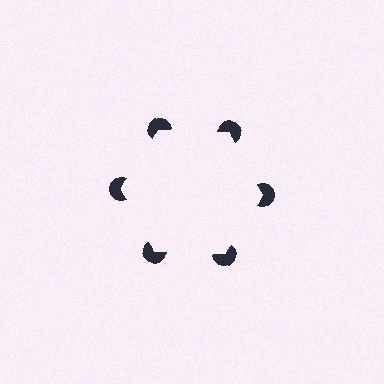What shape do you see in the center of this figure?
An illusory hexagon — its edges are inferred from the aligned wedge cuts in the pac-man discs, not physically drawn.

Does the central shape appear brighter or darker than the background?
It typically appears slightly brighter than the background, even though no actual brightness change is drawn.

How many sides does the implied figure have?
6 sides.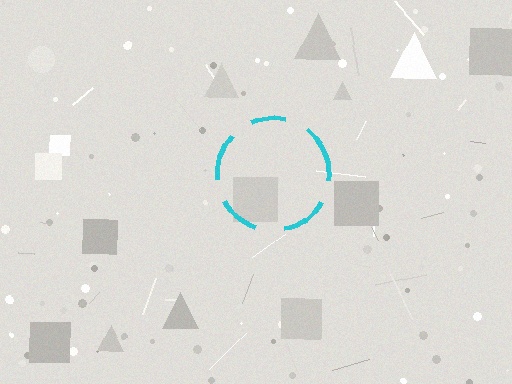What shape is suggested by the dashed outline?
The dashed outline suggests a circle.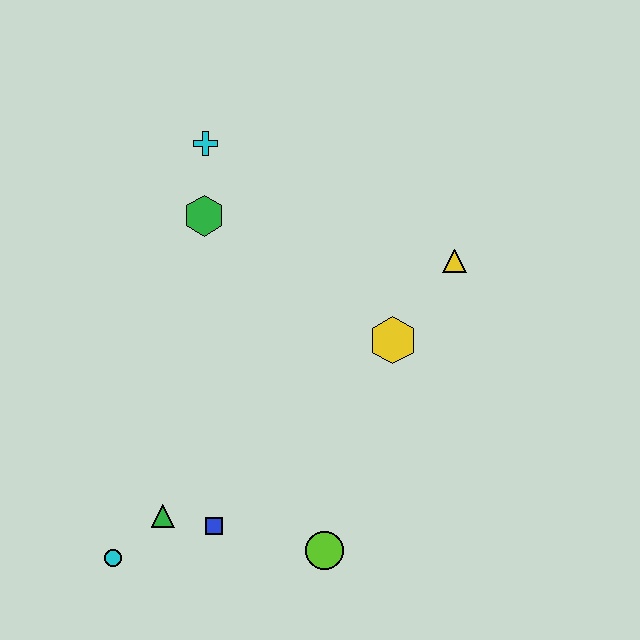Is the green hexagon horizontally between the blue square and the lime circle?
No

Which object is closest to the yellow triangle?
The yellow hexagon is closest to the yellow triangle.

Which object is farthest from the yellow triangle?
The cyan circle is farthest from the yellow triangle.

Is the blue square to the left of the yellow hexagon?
Yes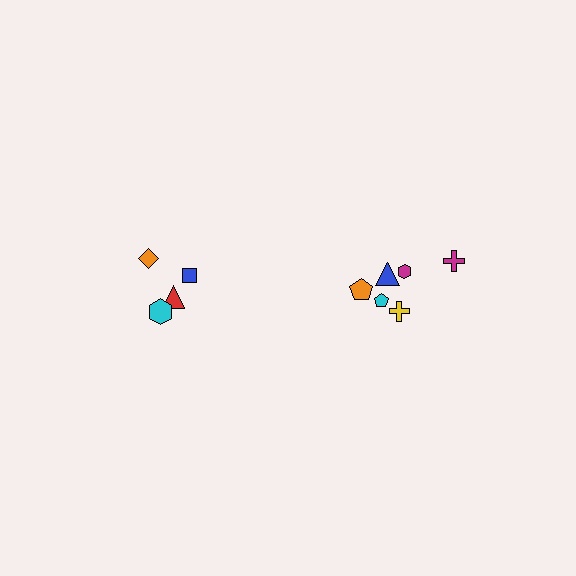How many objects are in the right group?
There are 6 objects.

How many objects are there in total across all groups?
There are 10 objects.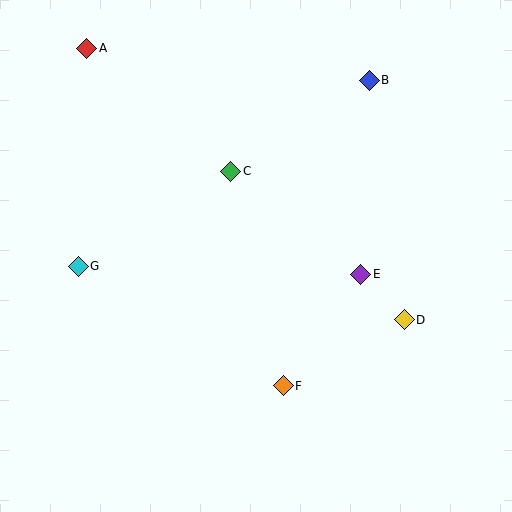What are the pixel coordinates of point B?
Point B is at (369, 80).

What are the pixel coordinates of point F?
Point F is at (283, 386).